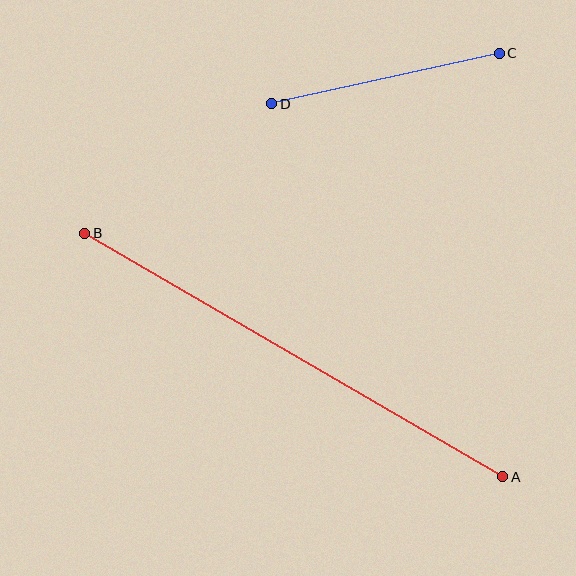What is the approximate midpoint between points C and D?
The midpoint is at approximately (386, 79) pixels.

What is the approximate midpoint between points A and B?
The midpoint is at approximately (294, 355) pixels.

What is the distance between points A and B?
The distance is approximately 484 pixels.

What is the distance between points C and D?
The distance is approximately 233 pixels.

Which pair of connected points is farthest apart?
Points A and B are farthest apart.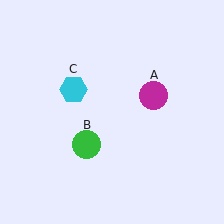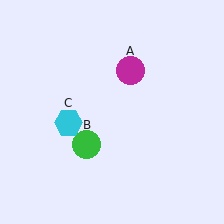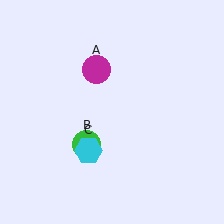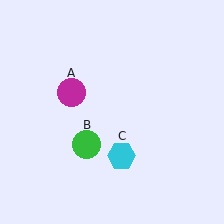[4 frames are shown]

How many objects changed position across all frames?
2 objects changed position: magenta circle (object A), cyan hexagon (object C).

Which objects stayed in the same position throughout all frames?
Green circle (object B) remained stationary.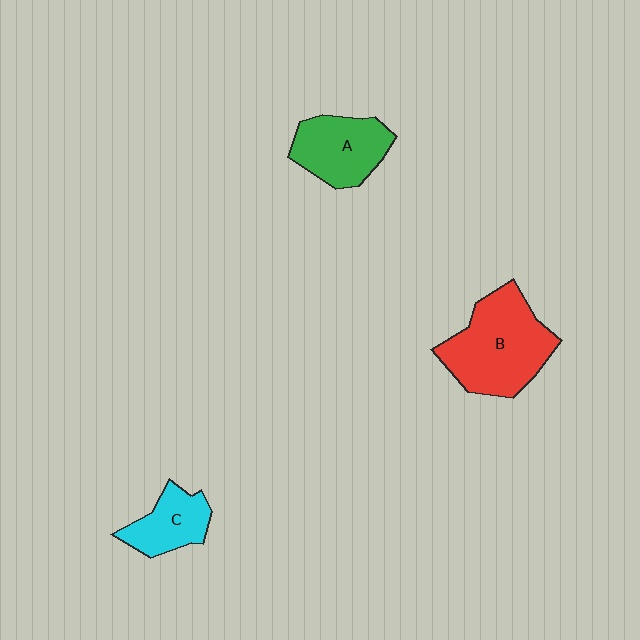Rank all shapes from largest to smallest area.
From largest to smallest: B (red), A (green), C (cyan).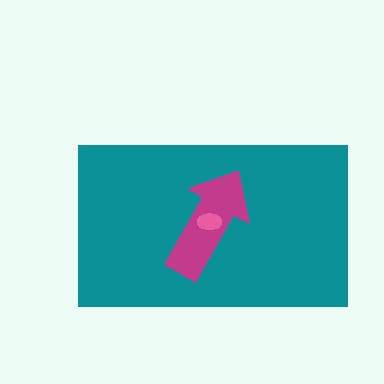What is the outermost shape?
The teal rectangle.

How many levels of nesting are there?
3.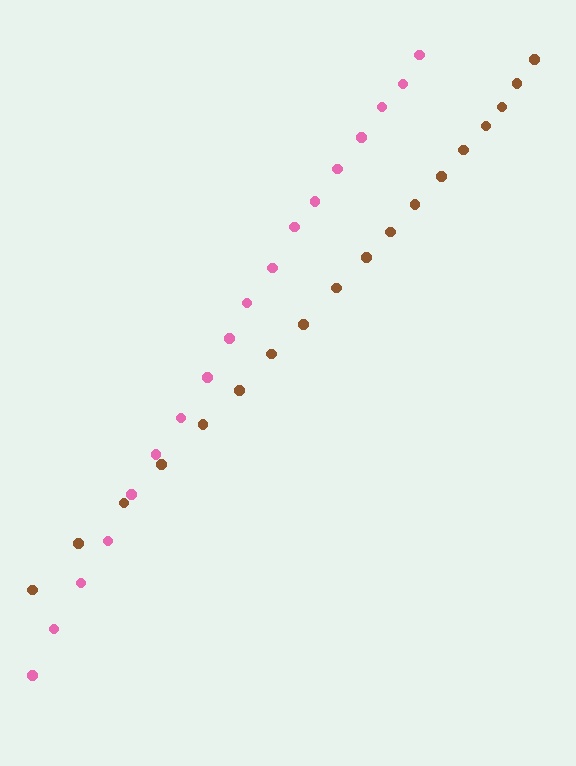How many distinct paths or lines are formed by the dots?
There are 2 distinct paths.